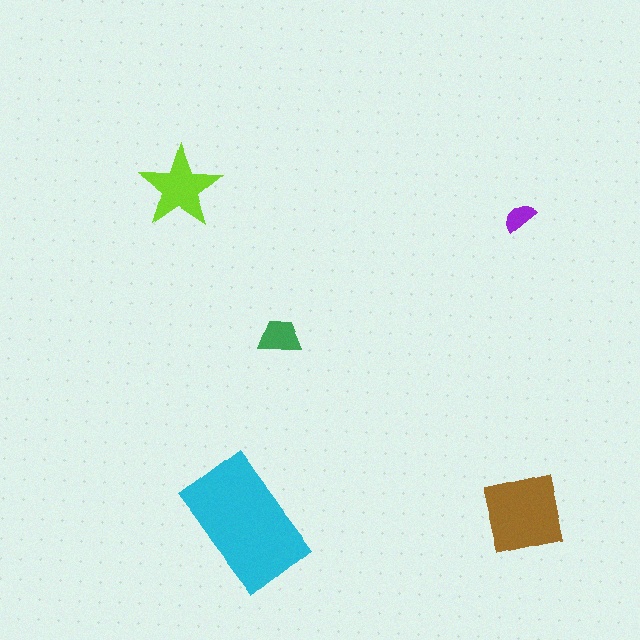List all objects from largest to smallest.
The cyan rectangle, the brown square, the lime star, the green trapezoid, the purple semicircle.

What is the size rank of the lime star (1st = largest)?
3rd.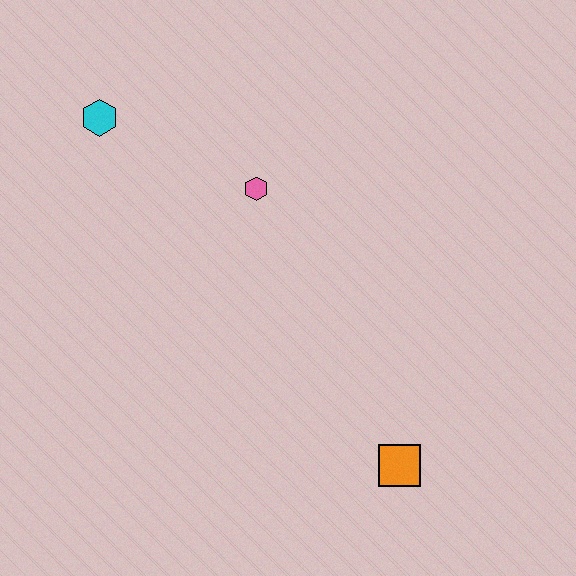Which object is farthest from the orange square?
The cyan hexagon is farthest from the orange square.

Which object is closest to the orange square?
The pink hexagon is closest to the orange square.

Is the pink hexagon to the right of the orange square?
No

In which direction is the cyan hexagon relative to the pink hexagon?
The cyan hexagon is to the left of the pink hexagon.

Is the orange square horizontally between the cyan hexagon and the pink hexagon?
No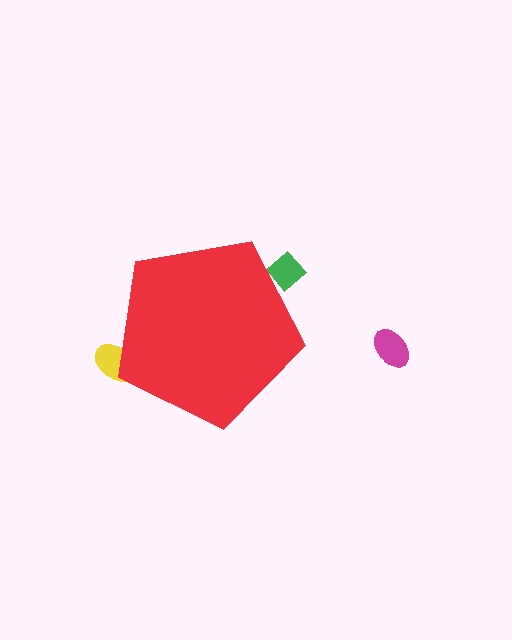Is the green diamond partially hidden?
Yes, the green diamond is partially hidden behind the red pentagon.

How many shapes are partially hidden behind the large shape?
2 shapes are partially hidden.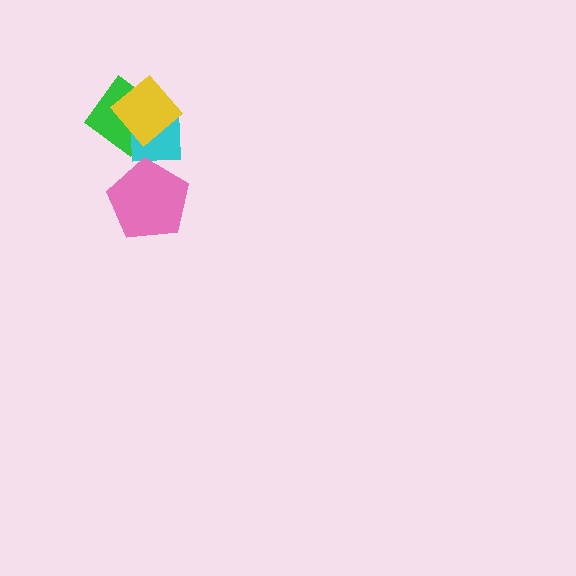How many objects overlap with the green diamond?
2 objects overlap with the green diamond.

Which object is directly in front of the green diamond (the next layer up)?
The cyan square is directly in front of the green diamond.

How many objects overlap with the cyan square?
3 objects overlap with the cyan square.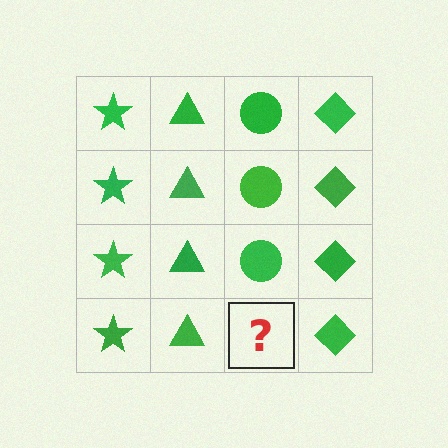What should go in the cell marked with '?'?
The missing cell should contain a green circle.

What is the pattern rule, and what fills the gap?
The rule is that each column has a consistent shape. The gap should be filled with a green circle.